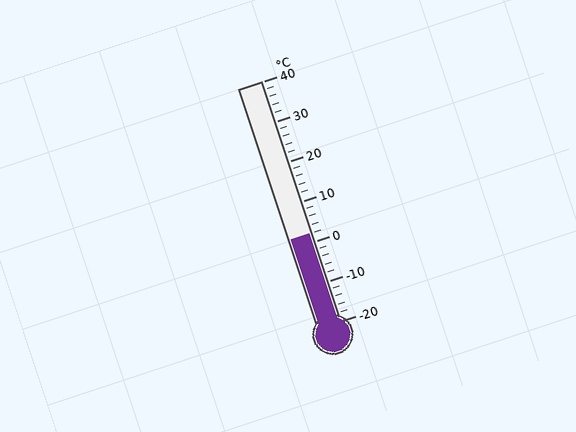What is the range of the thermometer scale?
The thermometer scale ranges from -20°C to 40°C.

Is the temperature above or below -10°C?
The temperature is above -10°C.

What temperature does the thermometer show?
The thermometer shows approximately 2°C.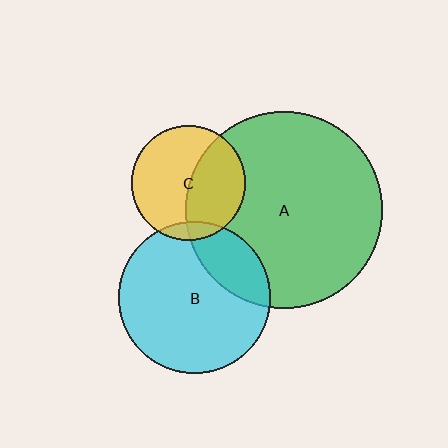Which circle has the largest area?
Circle A (green).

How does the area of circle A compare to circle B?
Approximately 1.7 times.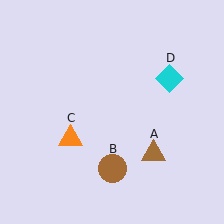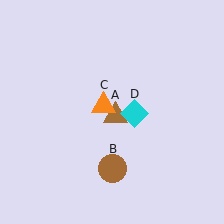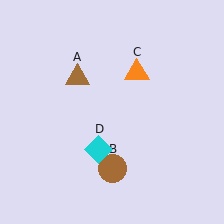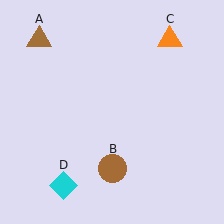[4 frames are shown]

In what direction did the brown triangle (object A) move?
The brown triangle (object A) moved up and to the left.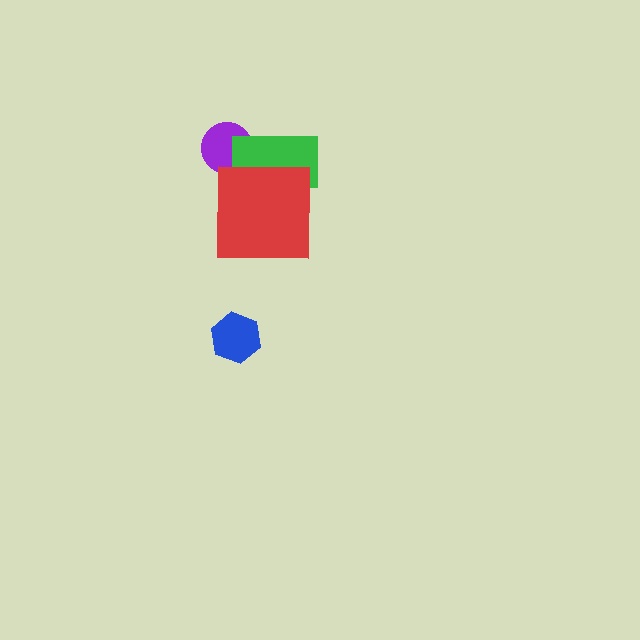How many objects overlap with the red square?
1 object overlaps with the red square.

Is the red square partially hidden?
No, no other shape covers it.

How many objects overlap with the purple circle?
1 object overlaps with the purple circle.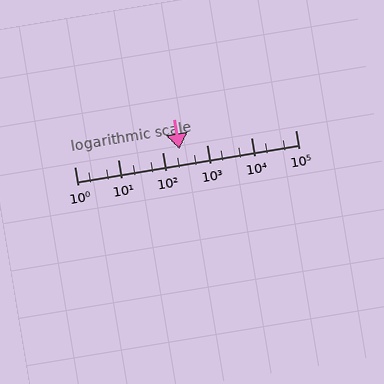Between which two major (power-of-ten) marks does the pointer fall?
The pointer is between 100 and 1000.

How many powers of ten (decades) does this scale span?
The scale spans 5 decades, from 1 to 100000.